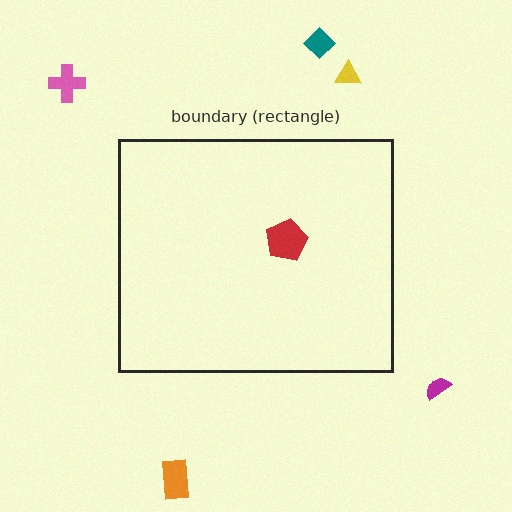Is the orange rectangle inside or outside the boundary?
Outside.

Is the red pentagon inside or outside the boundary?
Inside.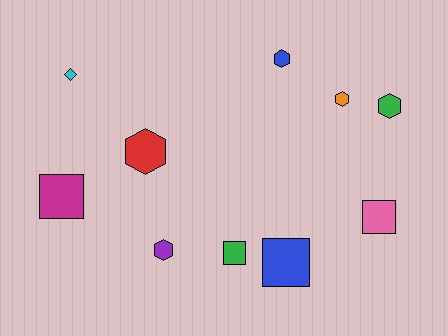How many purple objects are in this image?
There is 1 purple object.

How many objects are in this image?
There are 10 objects.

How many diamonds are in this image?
There is 1 diamond.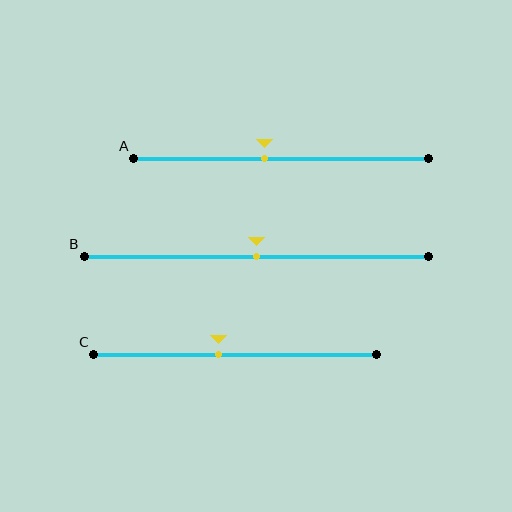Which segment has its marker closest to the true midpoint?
Segment B has its marker closest to the true midpoint.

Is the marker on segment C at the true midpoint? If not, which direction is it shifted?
No, the marker on segment C is shifted to the left by about 6% of the segment length.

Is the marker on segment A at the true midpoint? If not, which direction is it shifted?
No, the marker on segment A is shifted to the left by about 6% of the segment length.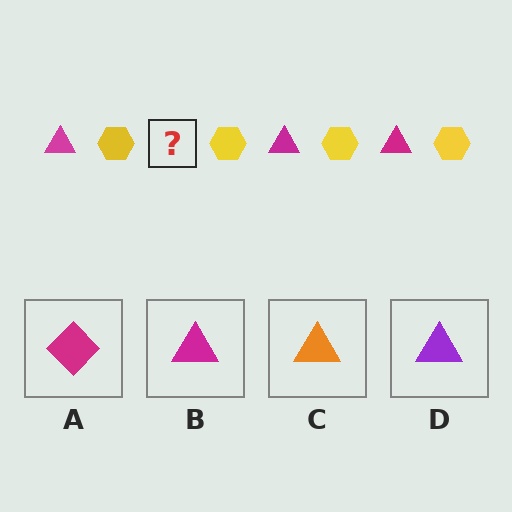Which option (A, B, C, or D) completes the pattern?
B.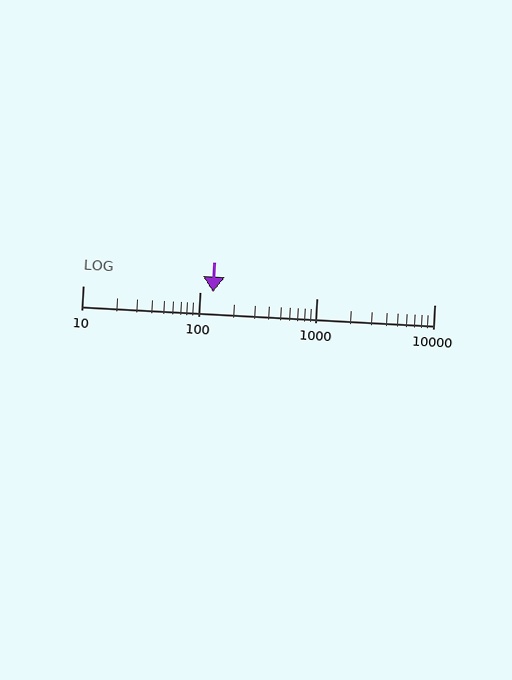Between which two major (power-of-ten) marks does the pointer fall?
The pointer is between 100 and 1000.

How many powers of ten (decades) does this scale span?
The scale spans 3 decades, from 10 to 10000.